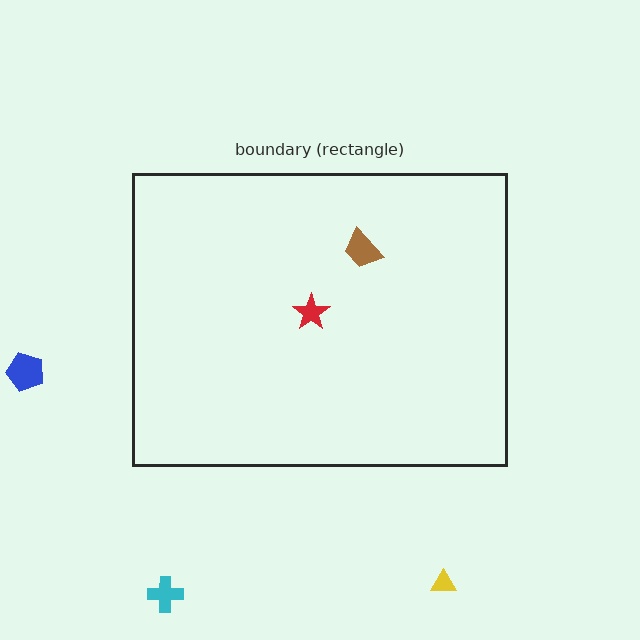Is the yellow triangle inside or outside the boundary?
Outside.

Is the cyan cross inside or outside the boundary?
Outside.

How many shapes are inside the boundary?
2 inside, 3 outside.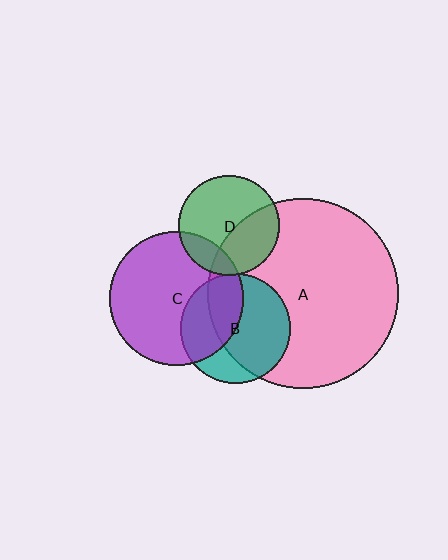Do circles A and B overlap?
Yes.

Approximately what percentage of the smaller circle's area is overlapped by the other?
Approximately 65%.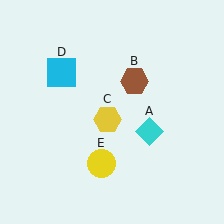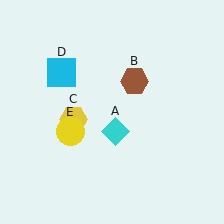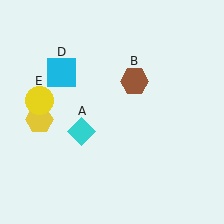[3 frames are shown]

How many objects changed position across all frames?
3 objects changed position: cyan diamond (object A), yellow hexagon (object C), yellow circle (object E).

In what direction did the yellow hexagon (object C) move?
The yellow hexagon (object C) moved left.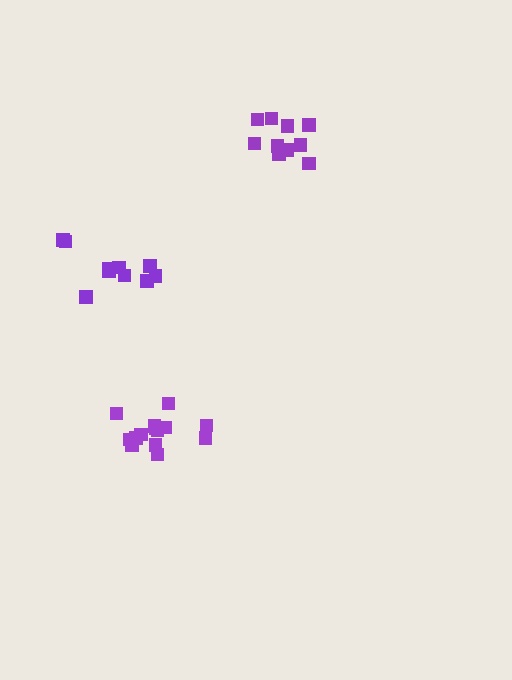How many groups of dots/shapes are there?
There are 3 groups.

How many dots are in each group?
Group 1: 10 dots, Group 2: 14 dots, Group 3: 10 dots (34 total).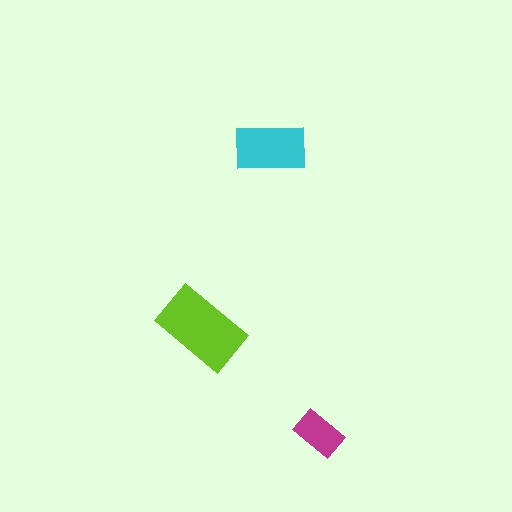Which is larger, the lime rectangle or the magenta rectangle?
The lime one.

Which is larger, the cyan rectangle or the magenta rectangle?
The cyan one.